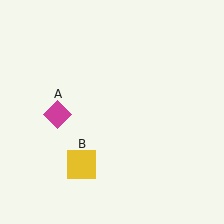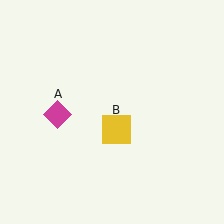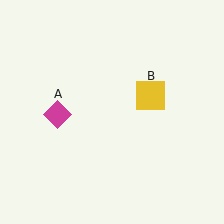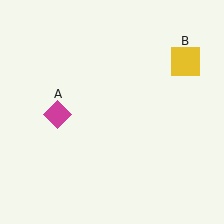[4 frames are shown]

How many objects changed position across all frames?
1 object changed position: yellow square (object B).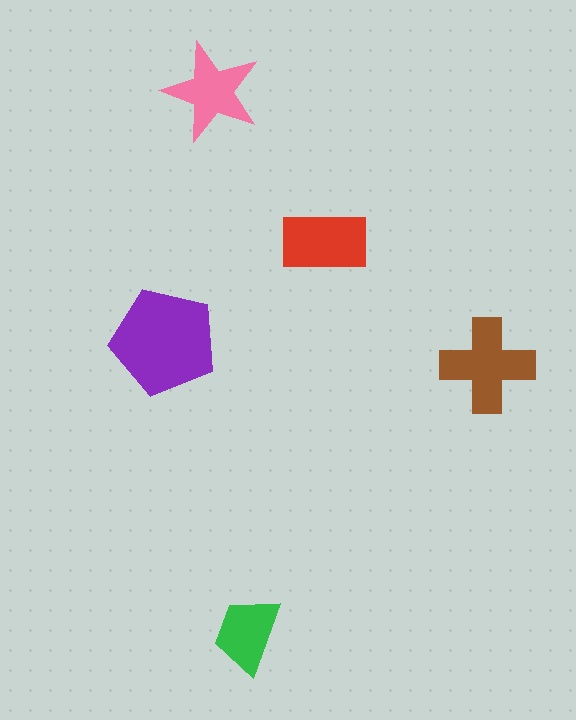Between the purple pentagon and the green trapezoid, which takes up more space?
The purple pentagon.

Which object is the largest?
The purple pentagon.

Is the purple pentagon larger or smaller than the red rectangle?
Larger.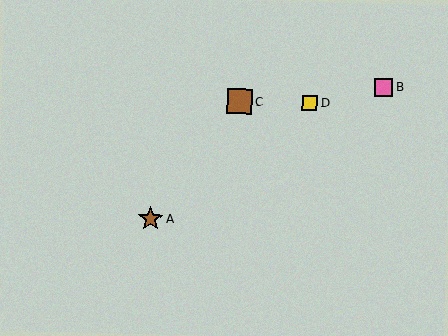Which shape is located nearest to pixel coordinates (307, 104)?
The yellow square (labeled D) at (310, 103) is nearest to that location.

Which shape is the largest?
The brown star (labeled A) is the largest.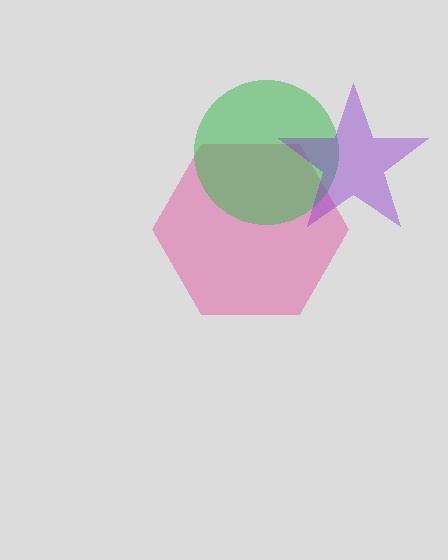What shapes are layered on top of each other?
The layered shapes are: a pink hexagon, a green circle, a purple star.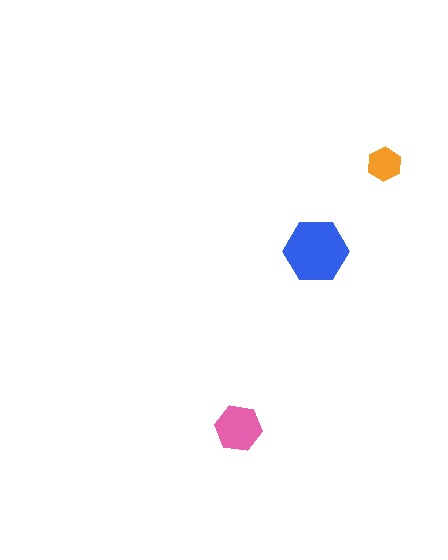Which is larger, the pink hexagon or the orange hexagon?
The pink one.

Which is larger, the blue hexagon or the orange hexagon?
The blue one.